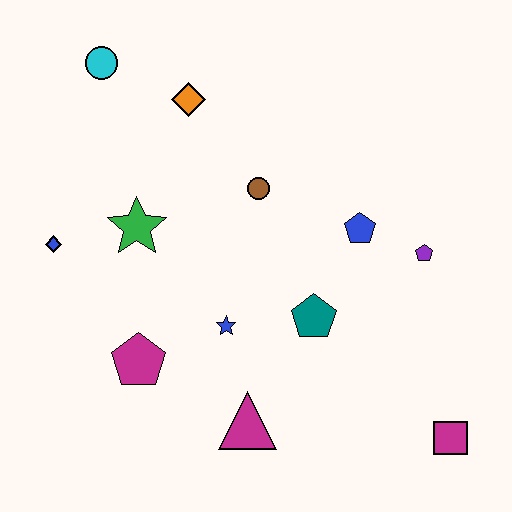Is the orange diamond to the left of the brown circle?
Yes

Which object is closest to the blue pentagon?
The purple pentagon is closest to the blue pentagon.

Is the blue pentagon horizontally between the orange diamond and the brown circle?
No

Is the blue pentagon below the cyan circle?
Yes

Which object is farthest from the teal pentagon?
The cyan circle is farthest from the teal pentagon.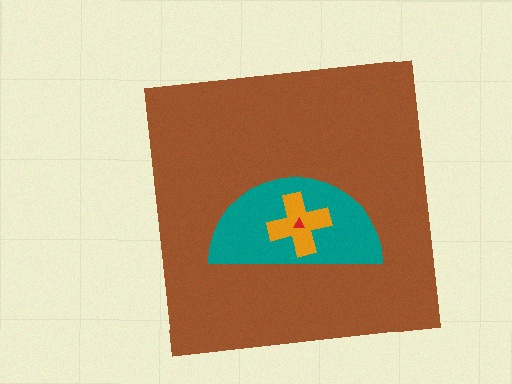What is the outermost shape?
The brown square.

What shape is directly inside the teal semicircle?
The orange cross.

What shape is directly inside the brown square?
The teal semicircle.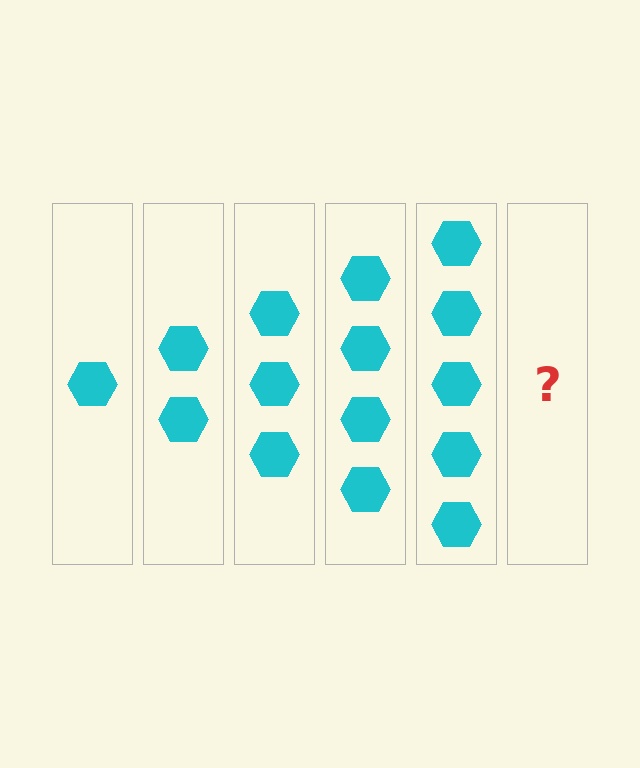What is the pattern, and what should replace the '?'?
The pattern is that each step adds one more hexagon. The '?' should be 6 hexagons.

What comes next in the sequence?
The next element should be 6 hexagons.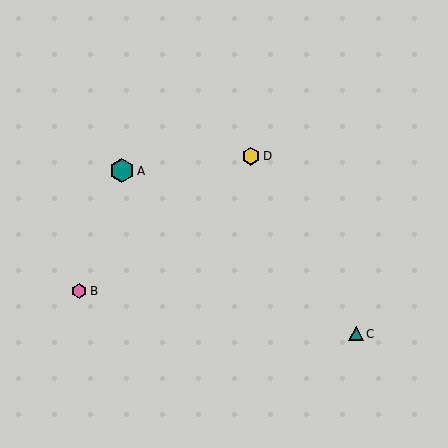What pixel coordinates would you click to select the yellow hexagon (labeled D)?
Click at (251, 156) to select the yellow hexagon D.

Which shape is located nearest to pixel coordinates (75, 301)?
The pink hexagon (labeled B) at (79, 291) is nearest to that location.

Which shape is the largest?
The teal hexagon (labeled A) is the largest.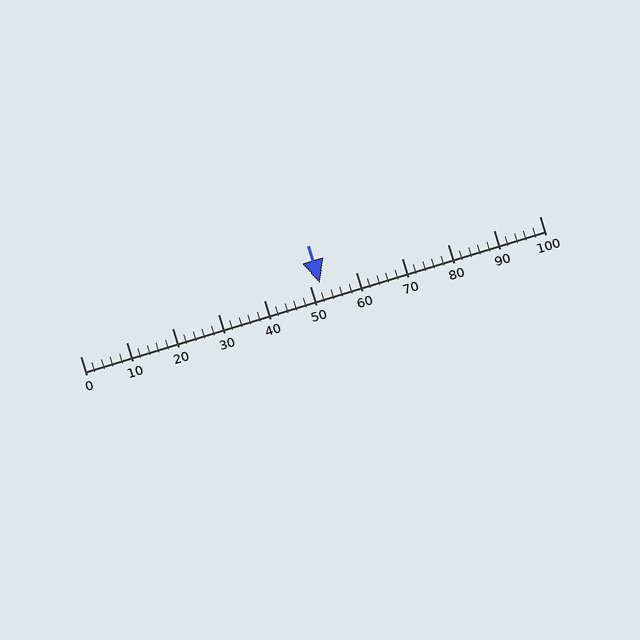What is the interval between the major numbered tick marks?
The major tick marks are spaced 10 units apart.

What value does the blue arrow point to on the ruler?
The blue arrow points to approximately 52.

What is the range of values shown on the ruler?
The ruler shows values from 0 to 100.